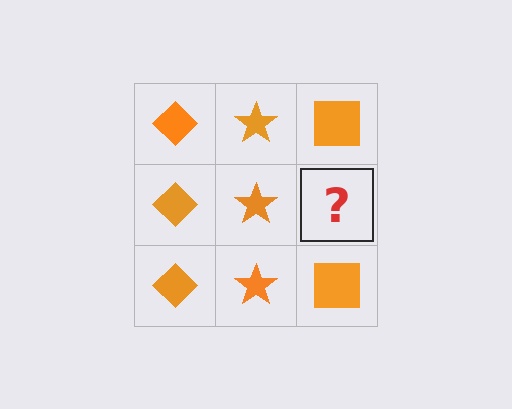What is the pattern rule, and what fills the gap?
The rule is that each column has a consistent shape. The gap should be filled with an orange square.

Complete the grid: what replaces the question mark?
The question mark should be replaced with an orange square.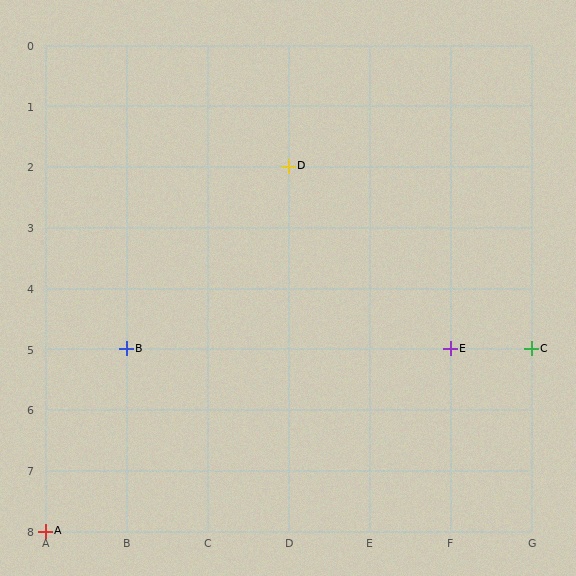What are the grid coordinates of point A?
Point A is at grid coordinates (A, 8).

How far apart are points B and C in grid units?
Points B and C are 5 columns apart.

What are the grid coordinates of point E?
Point E is at grid coordinates (F, 5).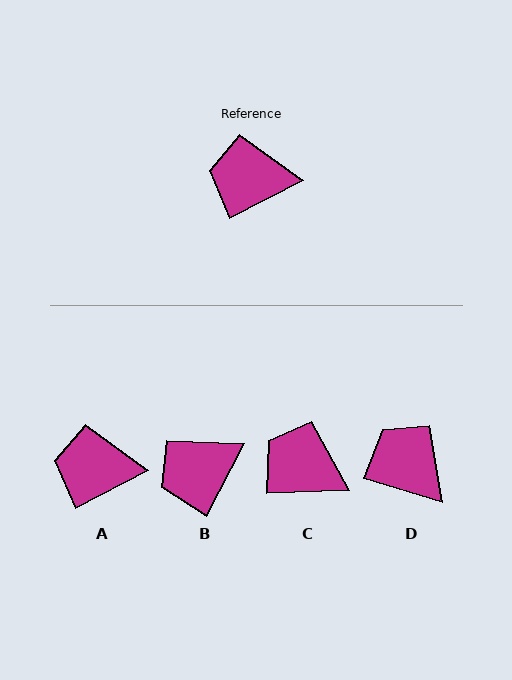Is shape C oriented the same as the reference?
No, it is off by about 25 degrees.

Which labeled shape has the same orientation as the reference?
A.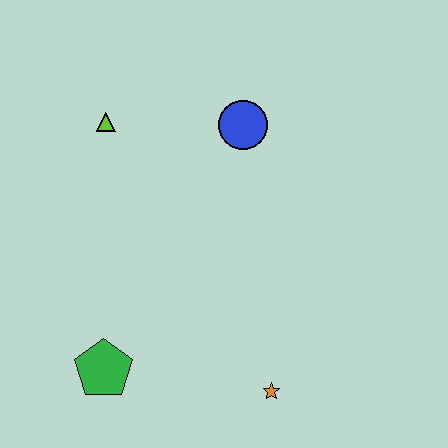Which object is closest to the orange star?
The green pentagon is closest to the orange star.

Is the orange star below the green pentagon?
Yes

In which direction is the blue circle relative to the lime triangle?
The blue circle is to the right of the lime triangle.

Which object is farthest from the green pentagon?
The blue circle is farthest from the green pentagon.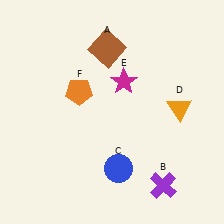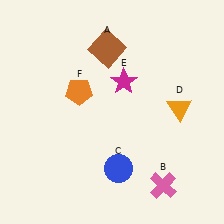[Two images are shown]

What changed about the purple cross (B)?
In Image 1, B is purple. In Image 2, it changed to pink.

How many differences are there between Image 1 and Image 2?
There is 1 difference between the two images.